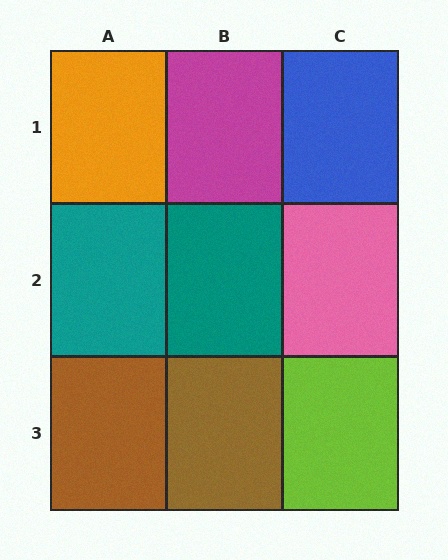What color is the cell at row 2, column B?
Teal.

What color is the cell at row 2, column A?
Teal.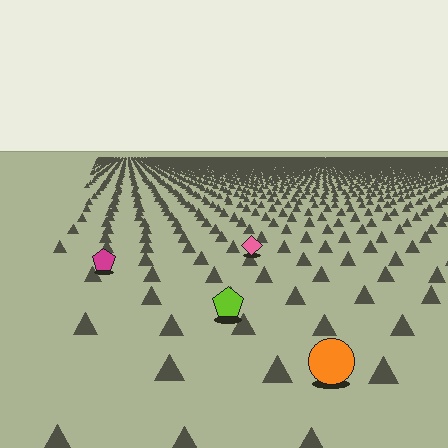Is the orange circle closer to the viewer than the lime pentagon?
Yes. The orange circle is closer — you can tell from the texture gradient: the ground texture is coarser near it.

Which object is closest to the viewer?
The orange circle is closest. The texture marks near it are larger and more spread out.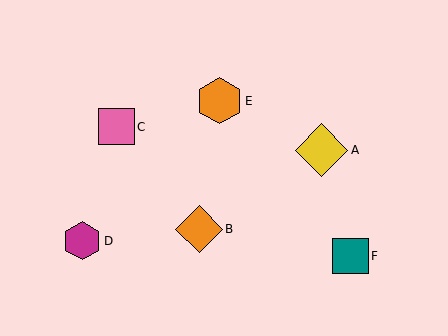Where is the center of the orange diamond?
The center of the orange diamond is at (199, 229).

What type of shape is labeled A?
Shape A is a yellow diamond.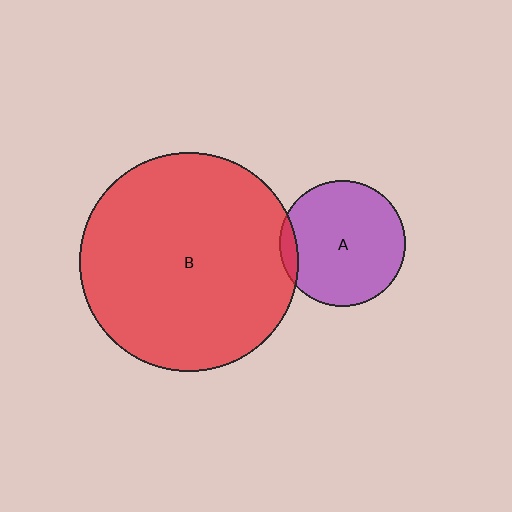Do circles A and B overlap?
Yes.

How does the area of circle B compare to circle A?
Approximately 3.0 times.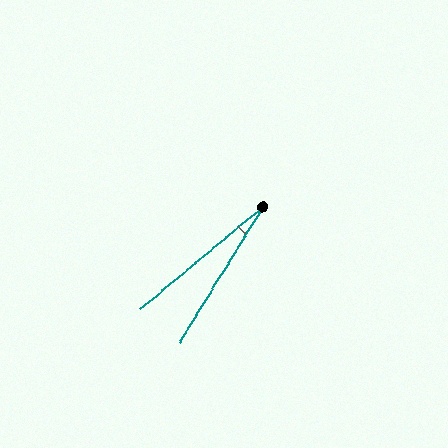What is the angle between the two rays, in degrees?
Approximately 19 degrees.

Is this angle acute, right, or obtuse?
It is acute.